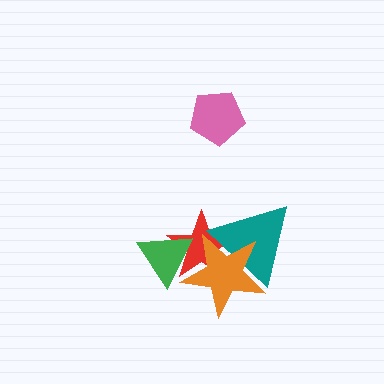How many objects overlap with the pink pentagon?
0 objects overlap with the pink pentagon.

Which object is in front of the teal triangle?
The orange star is in front of the teal triangle.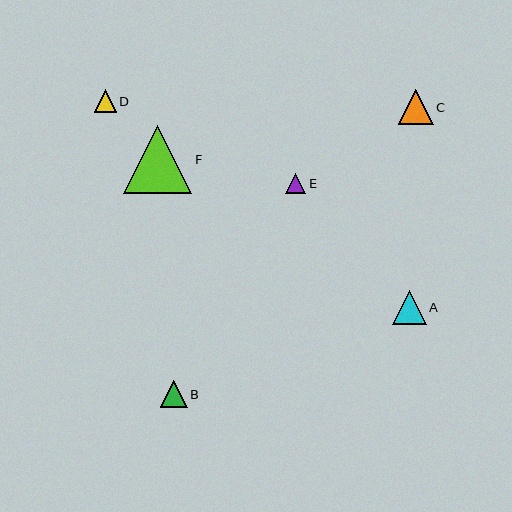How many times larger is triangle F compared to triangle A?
Triangle F is approximately 2.0 times the size of triangle A.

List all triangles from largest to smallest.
From largest to smallest: F, C, A, B, D, E.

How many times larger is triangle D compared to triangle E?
Triangle D is approximately 1.1 times the size of triangle E.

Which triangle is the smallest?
Triangle E is the smallest with a size of approximately 20 pixels.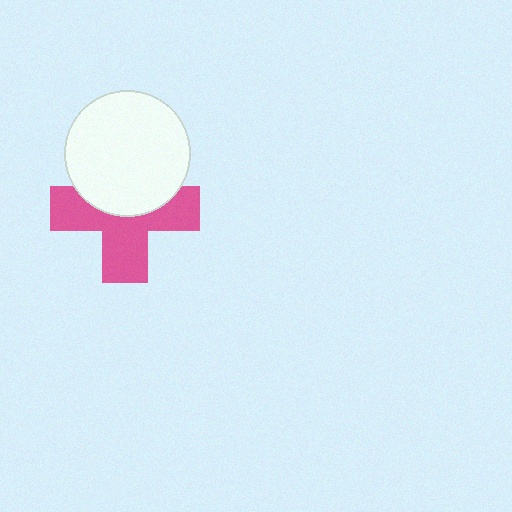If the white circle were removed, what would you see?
You would see the complete pink cross.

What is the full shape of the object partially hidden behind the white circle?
The partially hidden object is a pink cross.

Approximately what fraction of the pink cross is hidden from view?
Roughly 41% of the pink cross is hidden behind the white circle.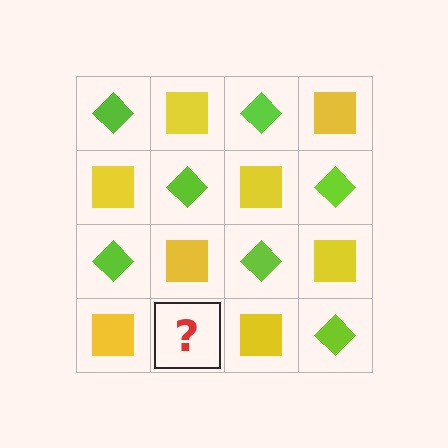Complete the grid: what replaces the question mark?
The question mark should be replaced with a lime diamond.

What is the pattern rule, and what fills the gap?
The rule is that it alternates lime diamond and yellow square in a checkerboard pattern. The gap should be filled with a lime diamond.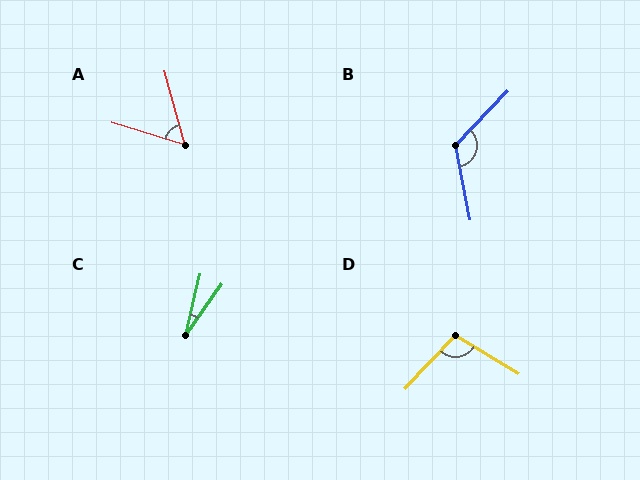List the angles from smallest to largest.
C (22°), A (58°), D (102°), B (125°).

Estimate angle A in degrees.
Approximately 58 degrees.